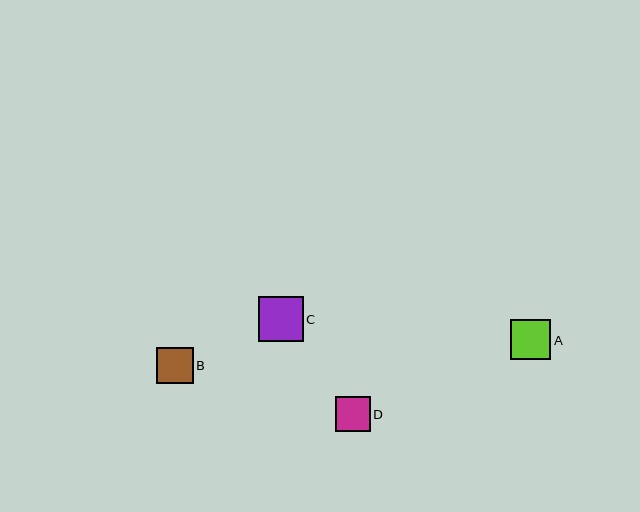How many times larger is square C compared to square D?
Square C is approximately 1.3 times the size of square D.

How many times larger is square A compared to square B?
Square A is approximately 1.1 times the size of square B.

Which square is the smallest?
Square D is the smallest with a size of approximately 35 pixels.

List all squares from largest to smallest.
From largest to smallest: C, A, B, D.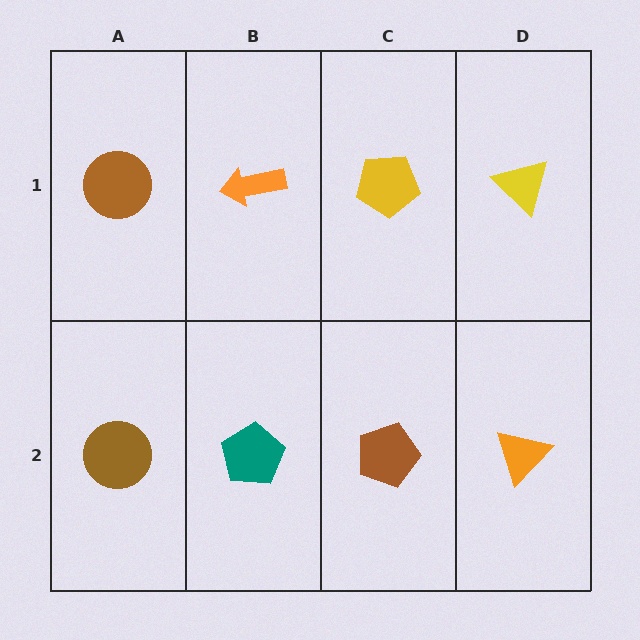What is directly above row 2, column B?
An orange arrow.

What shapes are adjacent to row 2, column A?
A brown circle (row 1, column A), a teal pentagon (row 2, column B).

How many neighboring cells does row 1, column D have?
2.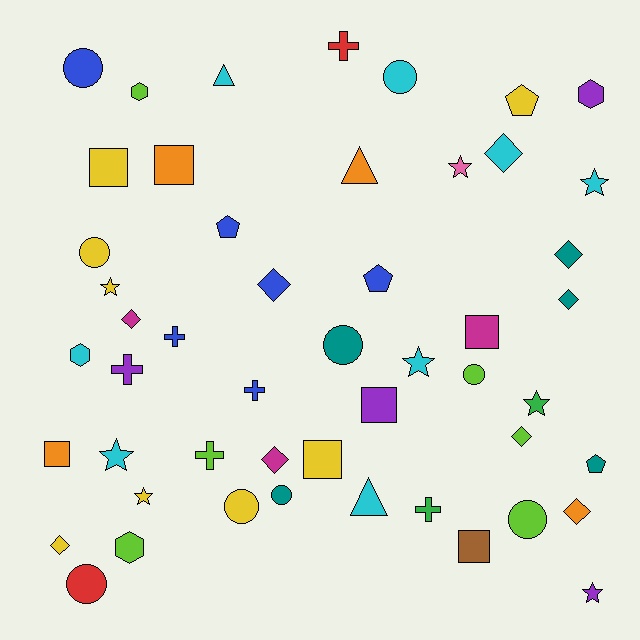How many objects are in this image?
There are 50 objects.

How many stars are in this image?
There are 8 stars.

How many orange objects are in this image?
There are 4 orange objects.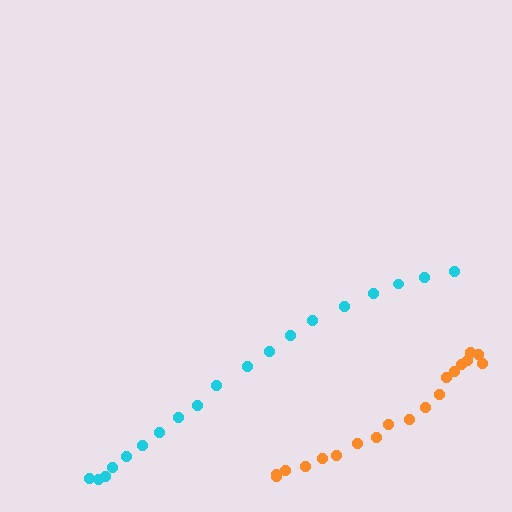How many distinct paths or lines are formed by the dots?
There are 2 distinct paths.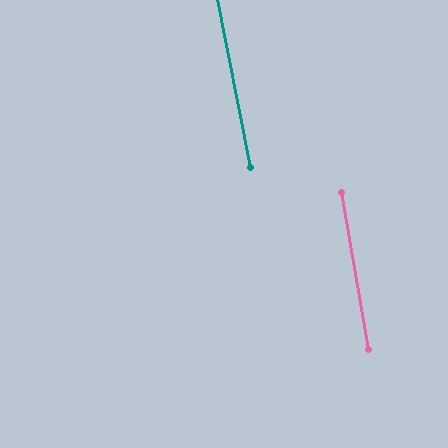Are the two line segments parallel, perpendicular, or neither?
Parallel — their directions differ by only 1.5°.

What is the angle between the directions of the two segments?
Approximately 1 degree.